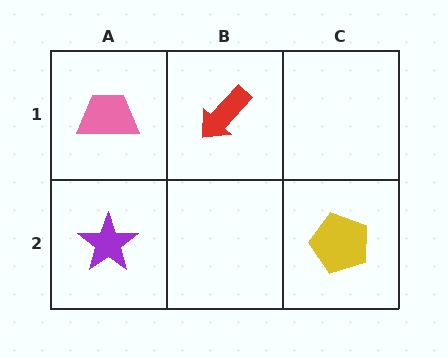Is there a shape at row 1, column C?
No, that cell is empty.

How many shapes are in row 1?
2 shapes.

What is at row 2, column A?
A purple star.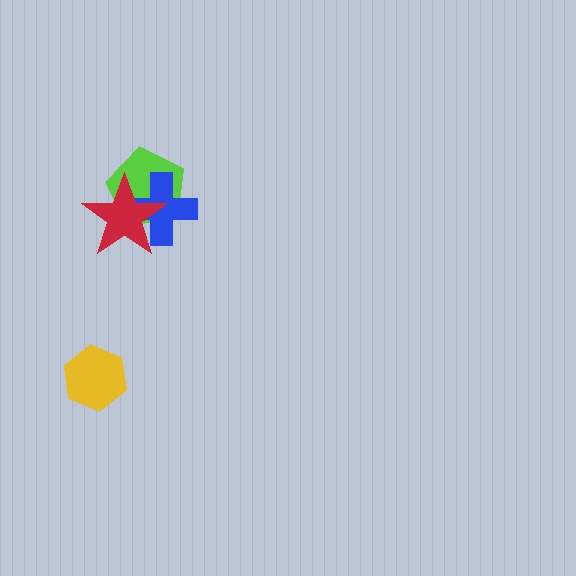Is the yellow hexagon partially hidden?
No, no other shape covers it.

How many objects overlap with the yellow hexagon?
0 objects overlap with the yellow hexagon.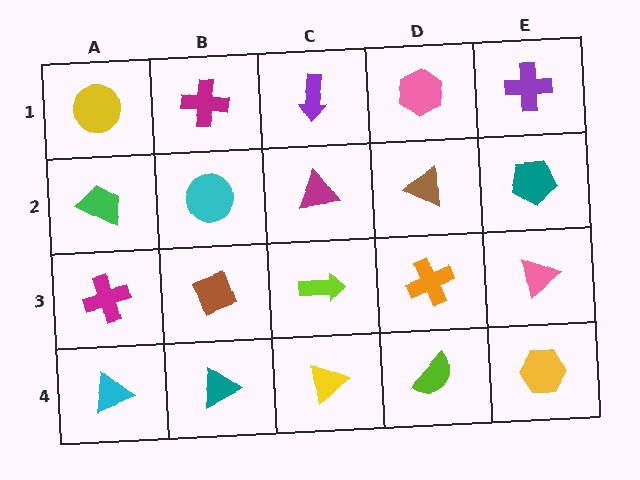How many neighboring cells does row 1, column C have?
3.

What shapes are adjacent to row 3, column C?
A magenta triangle (row 2, column C), a yellow triangle (row 4, column C), a brown diamond (row 3, column B), an orange cross (row 3, column D).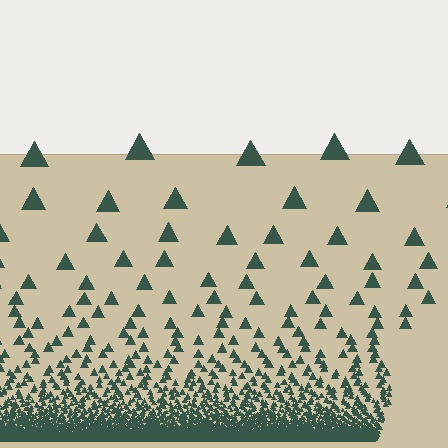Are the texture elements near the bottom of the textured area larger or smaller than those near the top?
Smaller. The gradient is inverted — elements near the bottom are smaller and denser.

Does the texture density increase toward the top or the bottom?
Density increases toward the bottom.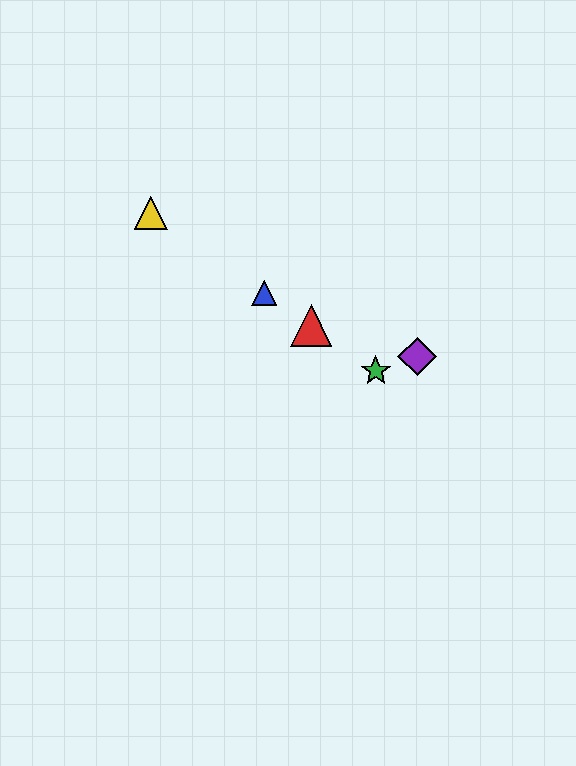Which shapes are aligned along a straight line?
The red triangle, the blue triangle, the green star, the yellow triangle are aligned along a straight line.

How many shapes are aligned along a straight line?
4 shapes (the red triangle, the blue triangle, the green star, the yellow triangle) are aligned along a straight line.